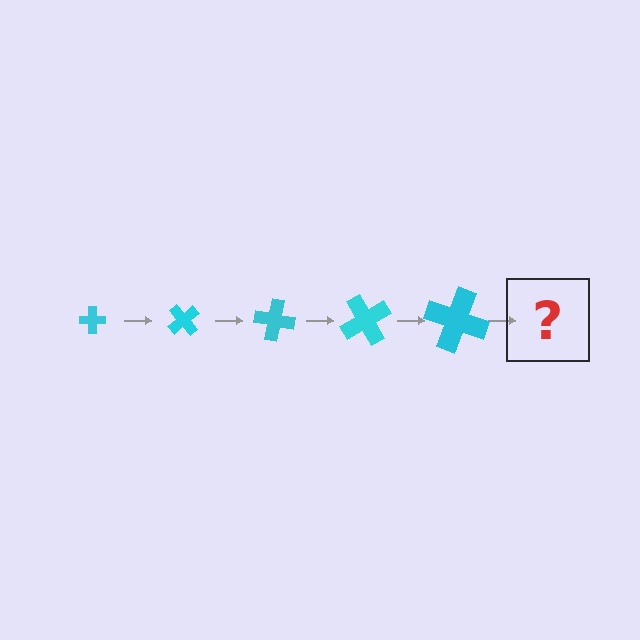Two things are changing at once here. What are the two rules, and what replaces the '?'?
The two rules are that the cross grows larger each step and it rotates 50 degrees each step. The '?' should be a cross, larger than the previous one and rotated 250 degrees from the start.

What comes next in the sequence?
The next element should be a cross, larger than the previous one and rotated 250 degrees from the start.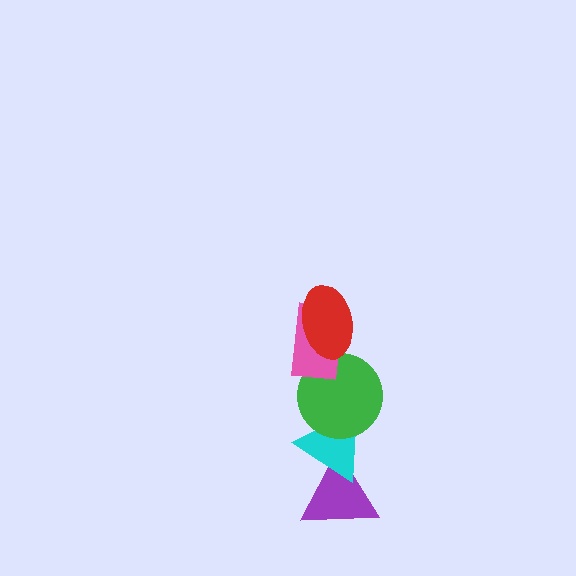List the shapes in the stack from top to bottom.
From top to bottom: the red ellipse, the pink rectangle, the green circle, the cyan triangle, the purple triangle.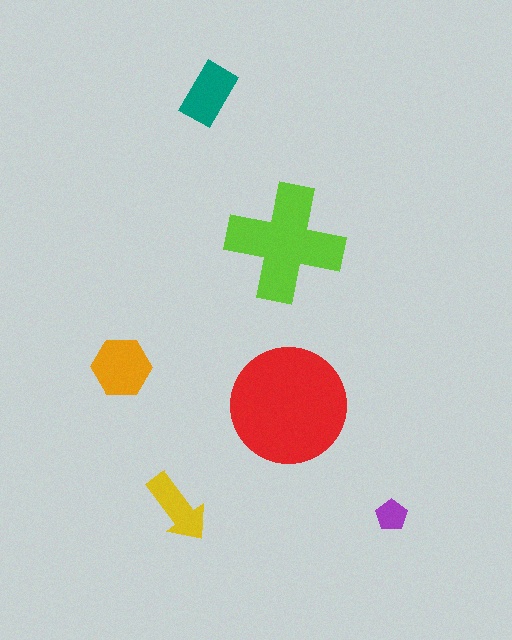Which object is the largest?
The red circle.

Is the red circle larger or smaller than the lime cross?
Larger.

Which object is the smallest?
The purple pentagon.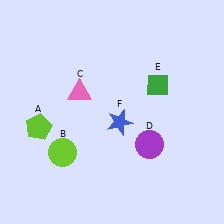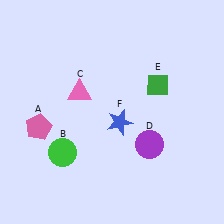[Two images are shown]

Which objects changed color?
A changed from lime to pink. B changed from lime to green.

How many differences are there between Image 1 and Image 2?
There are 2 differences between the two images.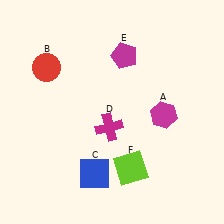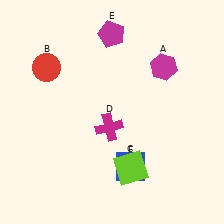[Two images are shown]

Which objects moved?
The objects that moved are: the magenta hexagon (A), the blue square (C), the magenta pentagon (E).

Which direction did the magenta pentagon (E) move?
The magenta pentagon (E) moved up.